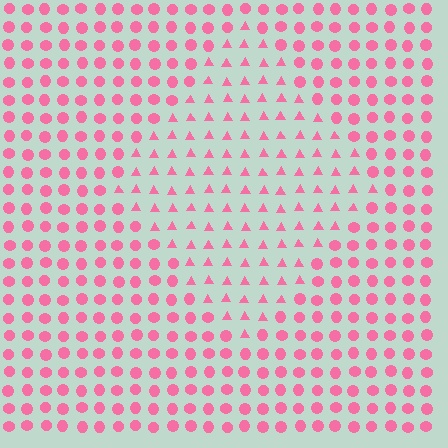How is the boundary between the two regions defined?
The boundary is defined by a change in element shape: triangles inside vs. circles outside. All elements share the same color and spacing.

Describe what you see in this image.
The image is filled with small pink elements arranged in a uniform grid. A diamond-shaped region contains triangles, while the surrounding area contains circles. The boundary is defined purely by the change in element shape.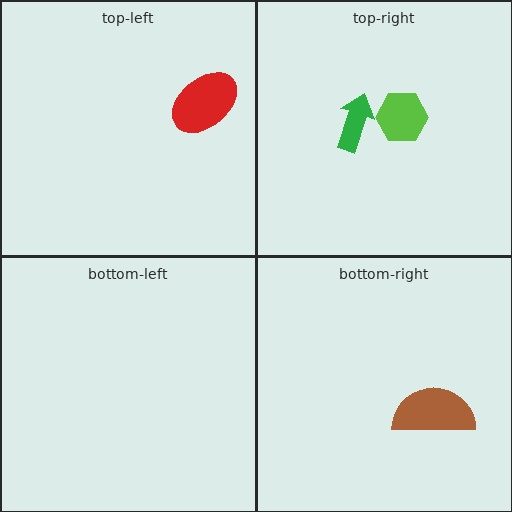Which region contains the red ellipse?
The top-left region.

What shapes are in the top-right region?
The lime hexagon, the green arrow.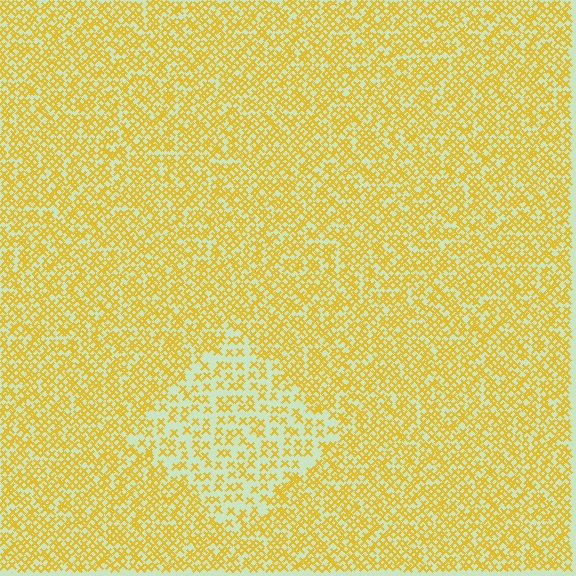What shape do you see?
I see a diamond.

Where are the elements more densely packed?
The elements are more densely packed outside the diamond boundary.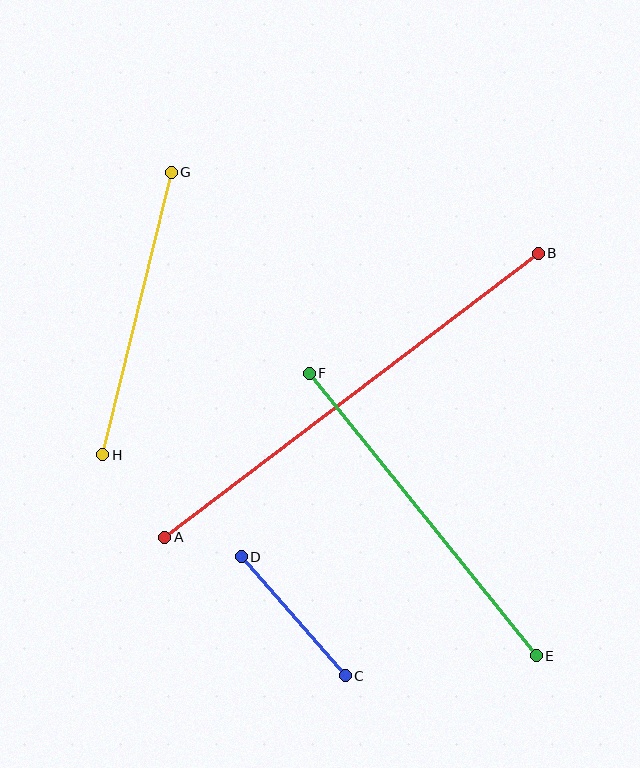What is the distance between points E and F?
The distance is approximately 363 pixels.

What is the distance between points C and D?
The distance is approximately 158 pixels.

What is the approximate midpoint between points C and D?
The midpoint is at approximately (293, 616) pixels.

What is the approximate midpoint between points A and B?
The midpoint is at approximately (352, 395) pixels.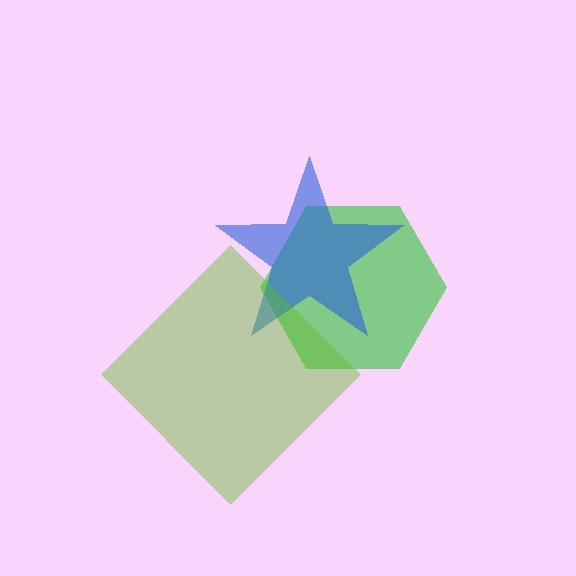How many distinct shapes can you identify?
There are 3 distinct shapes: a green hexagon, a blue star, a lime diamond.